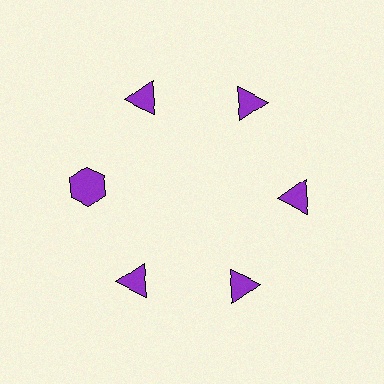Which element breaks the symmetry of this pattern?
The purple hexagon at roughly the 9 o'clock position breaks the symmetry. All other shapes are purple triangles.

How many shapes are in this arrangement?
There are 6 shapes arranged in a ring pattern.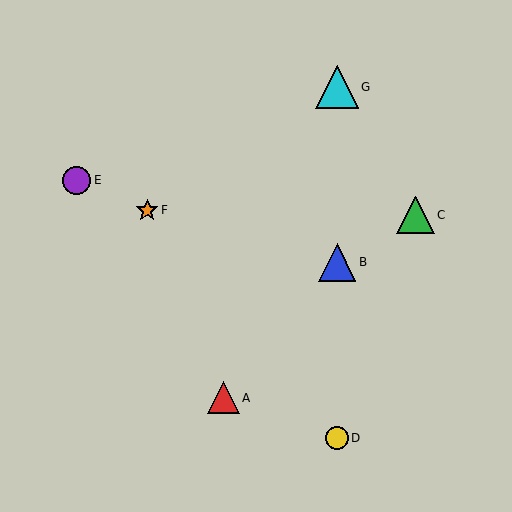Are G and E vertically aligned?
No, G is at x≈337 and E is at x≈76.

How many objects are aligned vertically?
3 objects (B, D, G) are aligned vertically.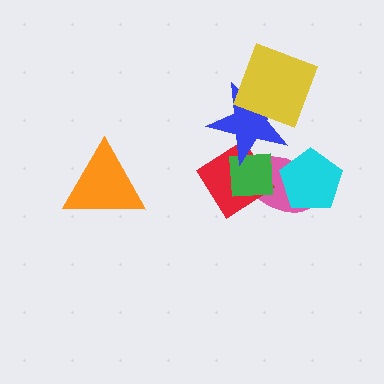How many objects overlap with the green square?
3 objects overlap with the green square.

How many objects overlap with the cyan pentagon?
1 object overlaps with the cyan pentagon.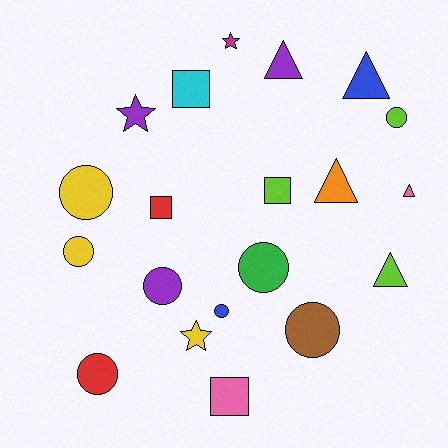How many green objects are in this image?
There is 1 green object.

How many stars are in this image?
There are 3 stars.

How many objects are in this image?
There are 20 objects.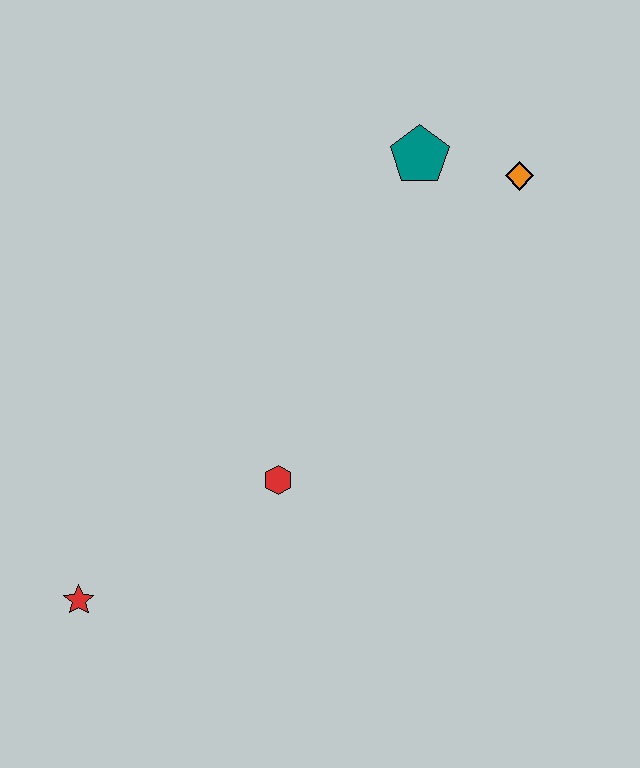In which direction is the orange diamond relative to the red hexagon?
The orange diamond is above the red hexagon.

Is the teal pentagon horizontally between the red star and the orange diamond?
Yes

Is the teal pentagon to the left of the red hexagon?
No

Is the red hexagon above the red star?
Yes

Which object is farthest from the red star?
The orange diamond is farthest from the red star.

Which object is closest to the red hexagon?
The red star is closest to the red hexagon.